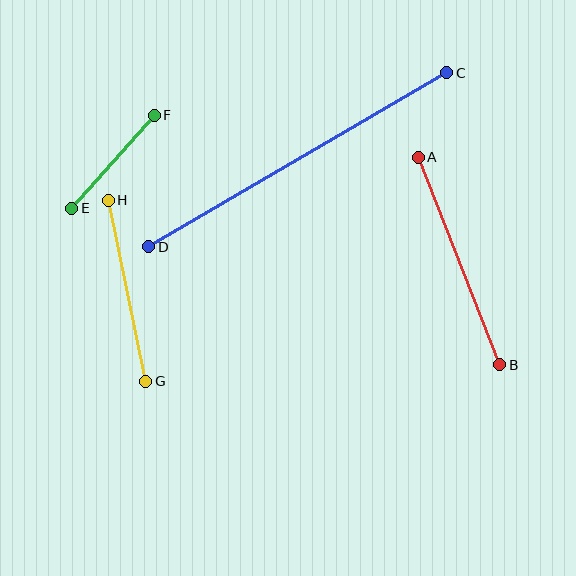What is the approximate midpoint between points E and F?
The midpoint is at approximately (113, 162) pixels.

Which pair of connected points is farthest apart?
Points C and D are farthest apart.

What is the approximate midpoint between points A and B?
The midpoint is at approximately (459, 261) pixels.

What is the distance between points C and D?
The distance is approximately 345 pixels.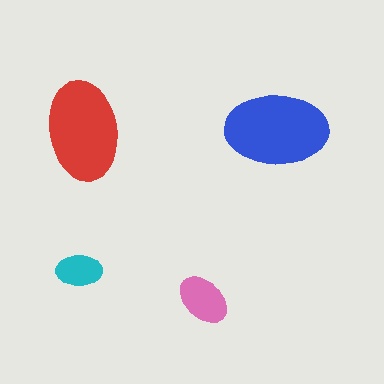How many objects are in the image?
There are 4 objects in the image.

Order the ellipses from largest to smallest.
the blue one, the red one, the pink one, the cyan one.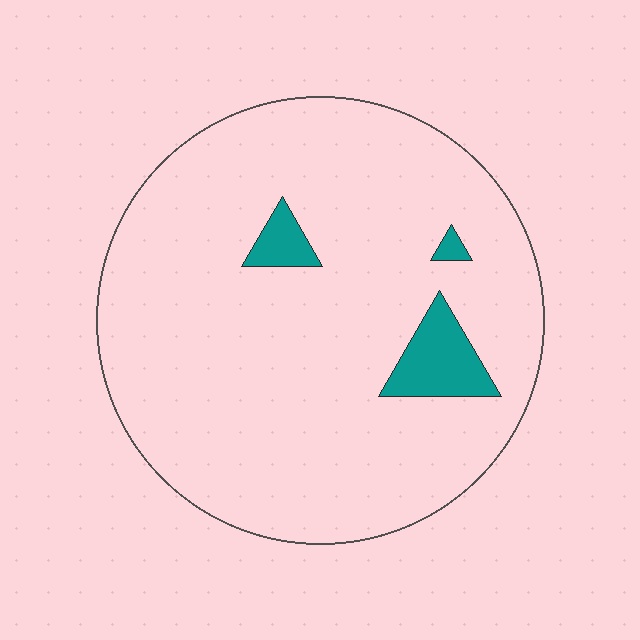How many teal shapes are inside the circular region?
3.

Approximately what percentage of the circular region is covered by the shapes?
Approximately 5%.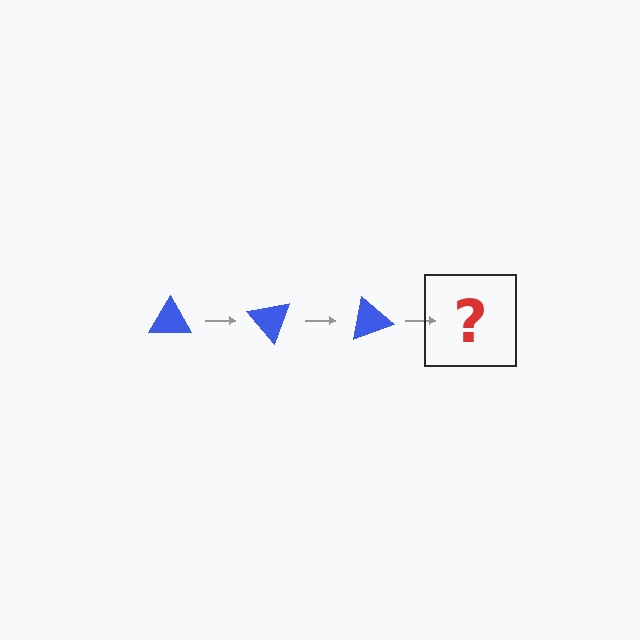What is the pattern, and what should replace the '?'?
The pattern is that the triangle rotates 50 degrees each step. The '?' should be a blue triangle rotated 150 degrees.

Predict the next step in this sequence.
The next step is a blue triangle rotated 150 degrees.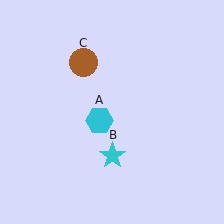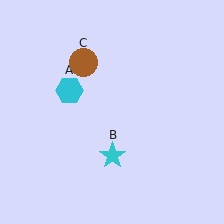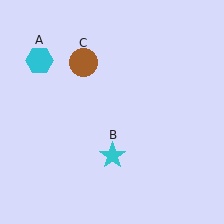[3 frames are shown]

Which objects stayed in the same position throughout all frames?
Cyan star (object B) and brown circle (object C) remained stationary.